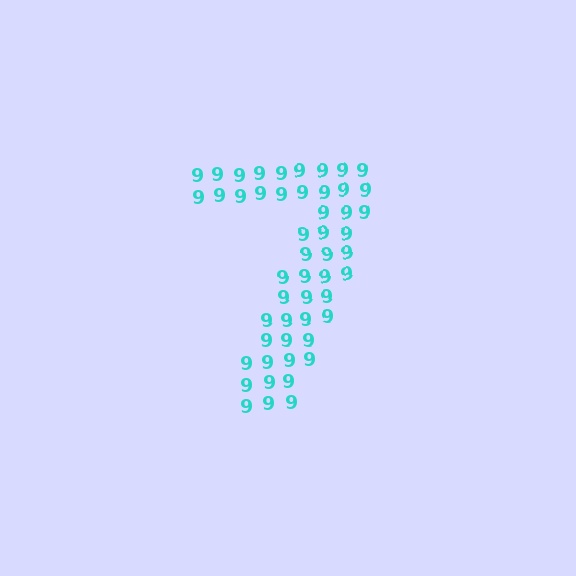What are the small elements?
The small elements are digit 9's.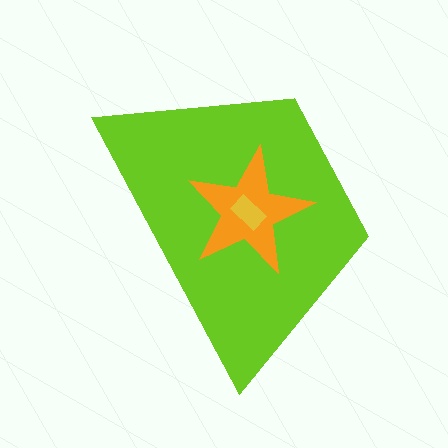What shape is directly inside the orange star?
The yellow rectangle.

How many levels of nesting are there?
3.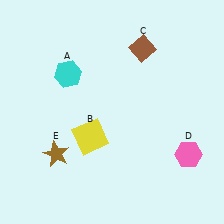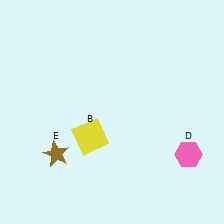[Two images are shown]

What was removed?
The brown diamond (C), the cyan hexagon (A) were removed in Image 2.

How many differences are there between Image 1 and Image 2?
There are 2 differences between the two images.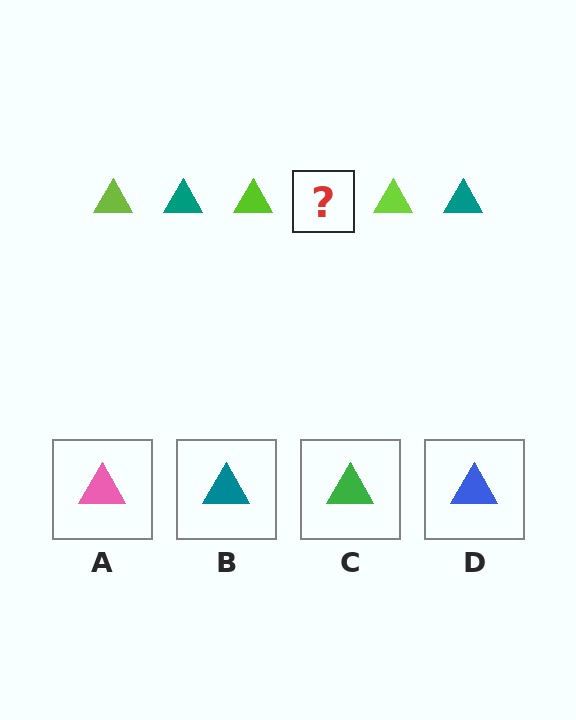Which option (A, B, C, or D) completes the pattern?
B.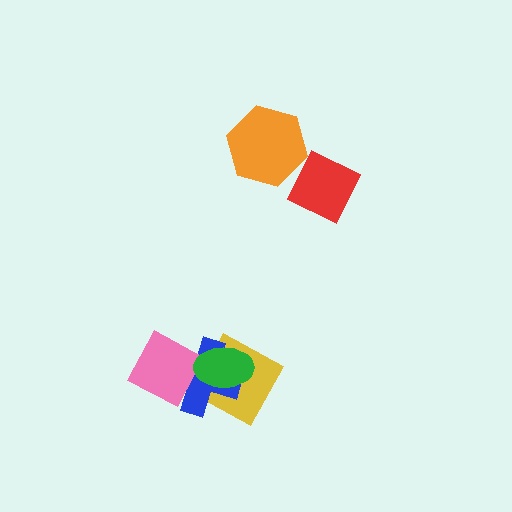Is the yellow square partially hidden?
Yes, it is partially covered by another shape.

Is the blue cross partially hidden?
Yes, it is partially covered by another shape.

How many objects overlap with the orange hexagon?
0 objects overlap with the orange hexagon.